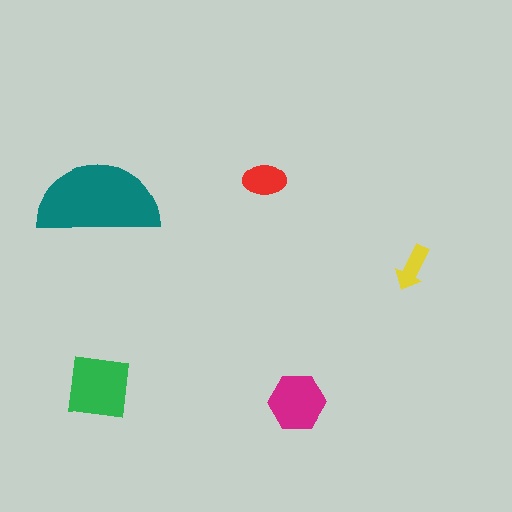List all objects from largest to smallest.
The teal semicircle, the green square, the magenta hexagon, the red ellipse, the yellow arrow.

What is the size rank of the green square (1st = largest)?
2nd.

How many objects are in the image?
There are 5 objects in the image.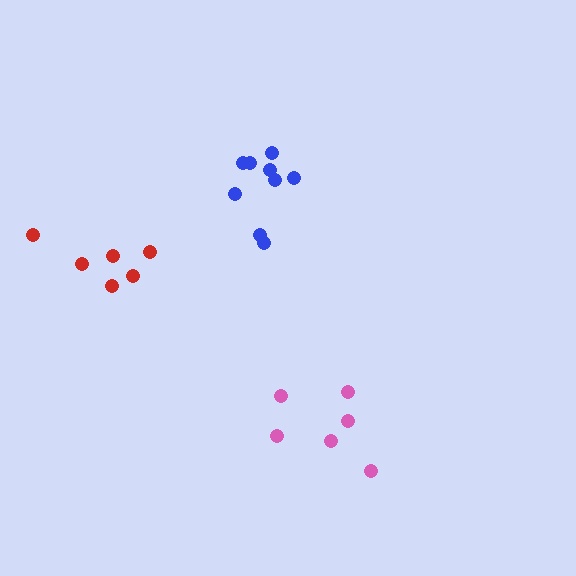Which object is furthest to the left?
The red cluster is leftmost.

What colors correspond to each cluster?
The clusters are colored: pink, blue, red.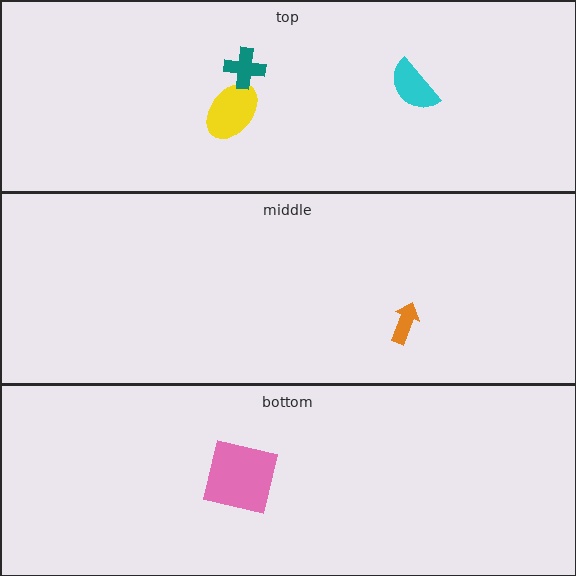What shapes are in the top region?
The yellow ellipse, the cyan semicircle, the teal cross.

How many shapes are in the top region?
3.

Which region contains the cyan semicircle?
The top region.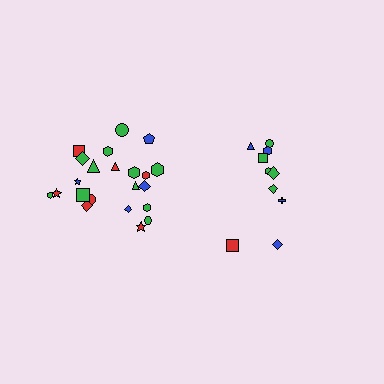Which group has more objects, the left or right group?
The left group.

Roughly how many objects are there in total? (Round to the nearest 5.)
Roughly 30 objects in total.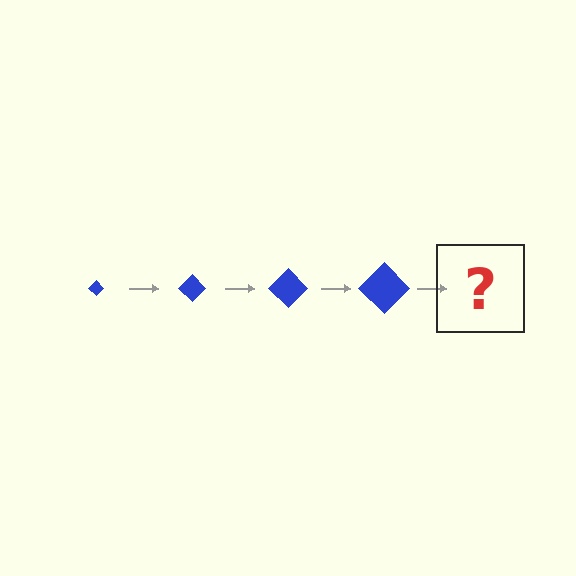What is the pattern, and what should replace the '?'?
The pattern is that the diamond gets progressively larger each step. The '?' should be a blue diamond, larger than the previous one.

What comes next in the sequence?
The next element should be a blue diamond, larger than the previous one.